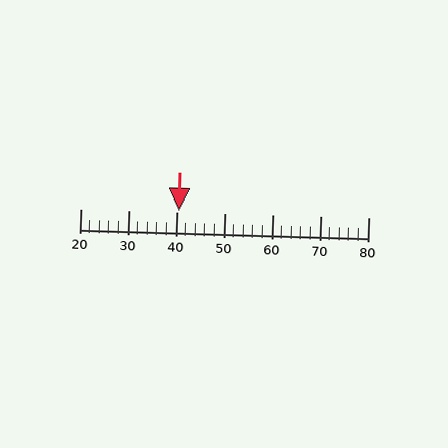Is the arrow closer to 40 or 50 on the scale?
The arrow is closer to 40.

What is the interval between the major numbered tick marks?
The major tick marks are spaced 10 units apart.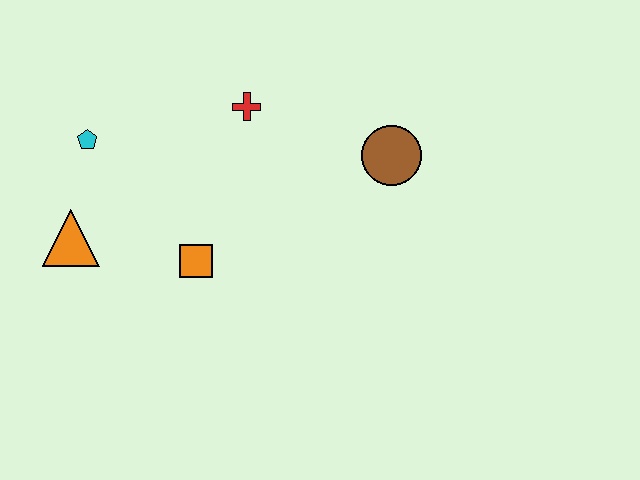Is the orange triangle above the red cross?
No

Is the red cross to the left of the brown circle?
Yes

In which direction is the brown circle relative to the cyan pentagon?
The brown circle is to the right of the cyan pentagon.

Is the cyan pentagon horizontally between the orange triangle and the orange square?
Yes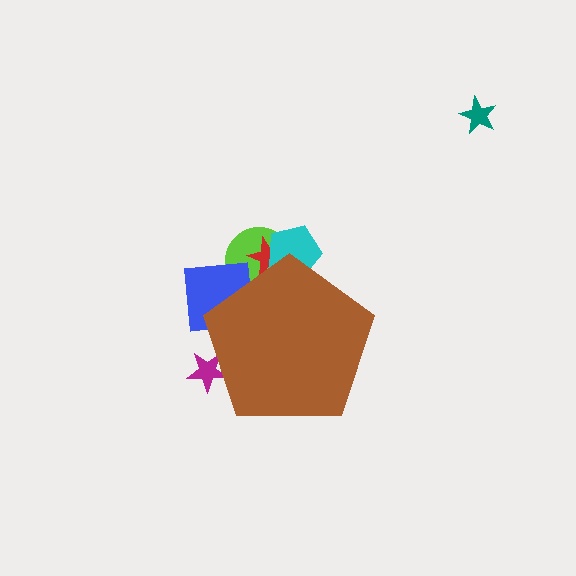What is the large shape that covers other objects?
A brown pentagon.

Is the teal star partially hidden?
No, the teal star is fully visible.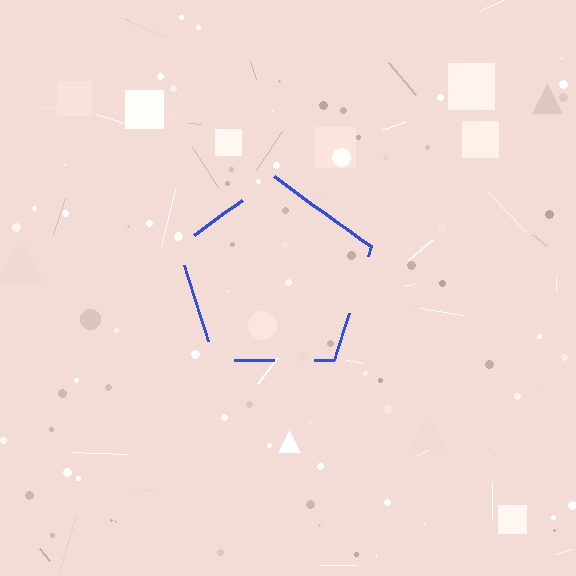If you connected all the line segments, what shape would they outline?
They would outline a pentagon.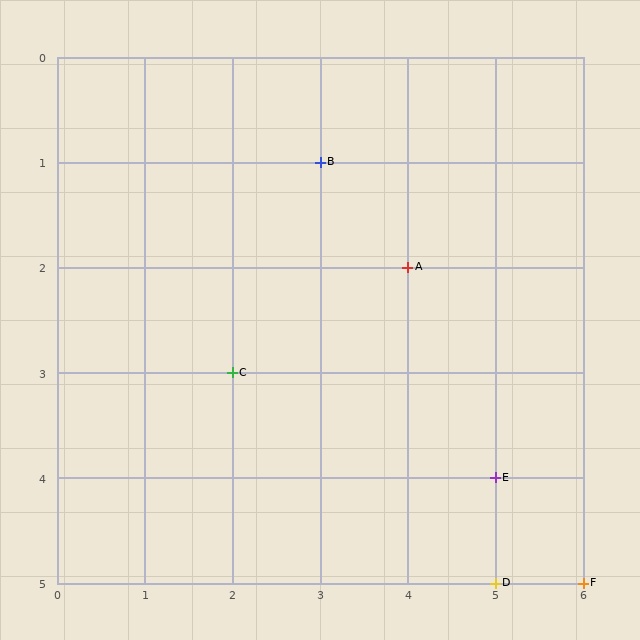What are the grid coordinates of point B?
Point B is at grid coordinates (3, 1).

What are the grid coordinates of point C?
Point C is at grid coordinates (2, 3).